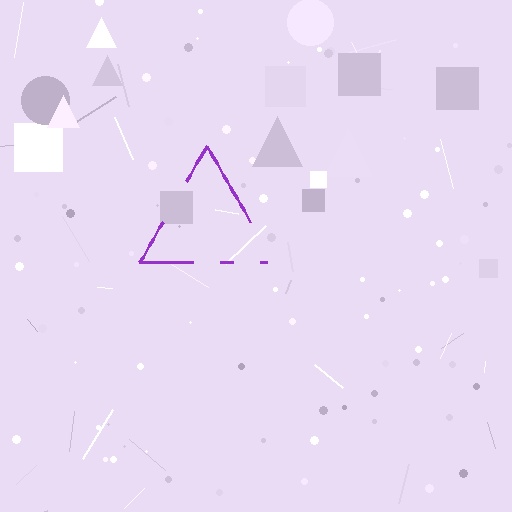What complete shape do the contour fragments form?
The contour fragments form a triangle.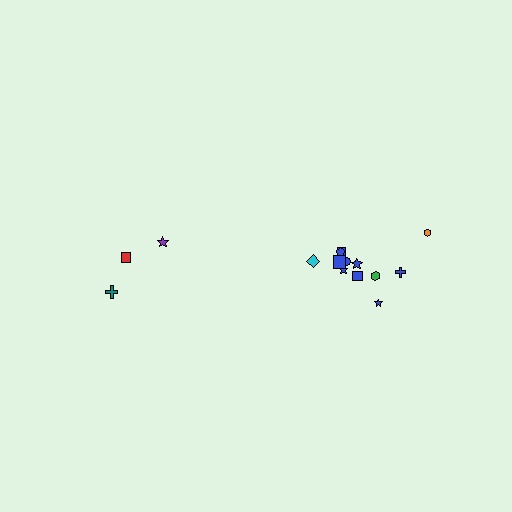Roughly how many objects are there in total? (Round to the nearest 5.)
Roughly 15 objects in total.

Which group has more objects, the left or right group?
The right group.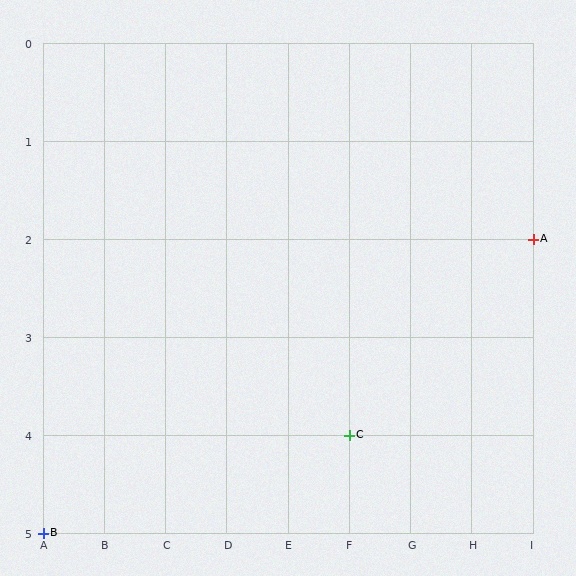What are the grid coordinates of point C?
Point C is at grid coordinates (F, 4).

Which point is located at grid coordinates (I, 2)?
Point A is at (I, 2).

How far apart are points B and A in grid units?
Points B and A are 8 columns and 3 rows apart (about 8.5 grid units diagonally).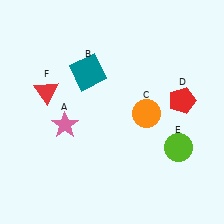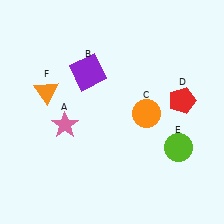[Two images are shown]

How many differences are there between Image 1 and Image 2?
There are 2 differences between the two images.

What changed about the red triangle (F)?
In Image 1, F is red. In Image 2, it changed to orange.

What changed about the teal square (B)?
In Image 1, B is teal. In Image 2, it changed to purple.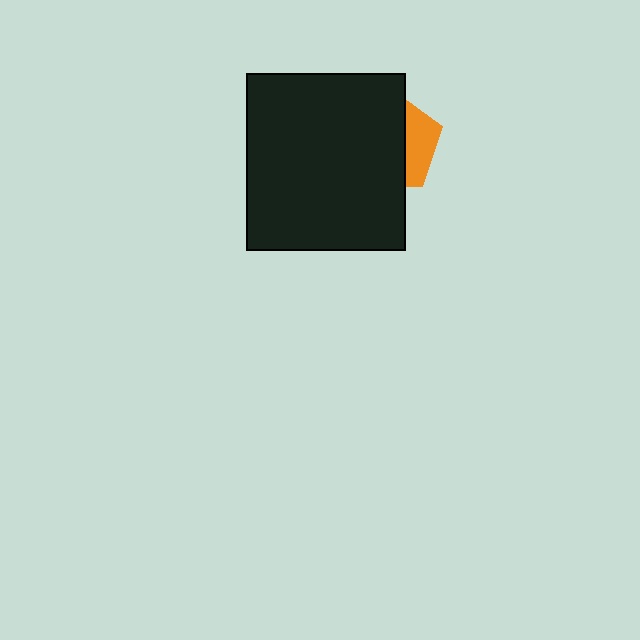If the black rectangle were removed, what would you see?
You would see the complete orange pentagon.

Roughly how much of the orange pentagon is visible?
A small part of it is visible (roughly 31%).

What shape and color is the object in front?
The object in front is a black rectangle.